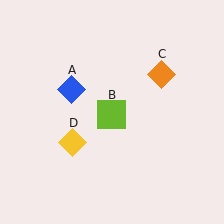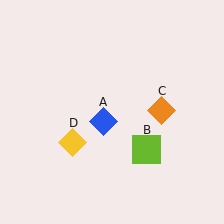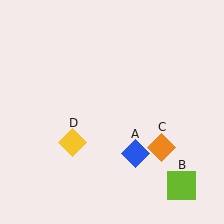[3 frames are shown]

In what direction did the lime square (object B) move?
The lime square (object B) moved down and to the right.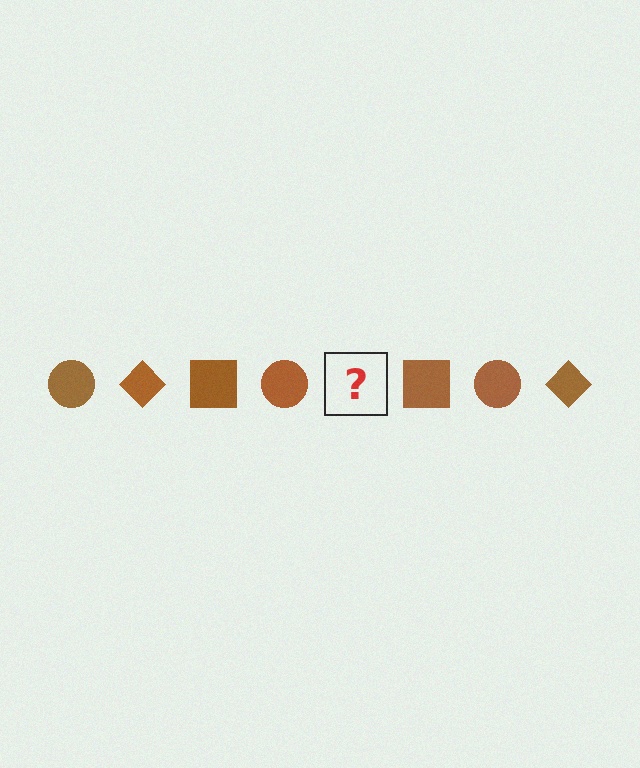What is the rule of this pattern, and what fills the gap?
The rule is that the pattern cycles through circle, diamond, square shapes in brown. The gap should be filled with a brown diamond.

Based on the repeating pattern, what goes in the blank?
The blank should be a brown diamond.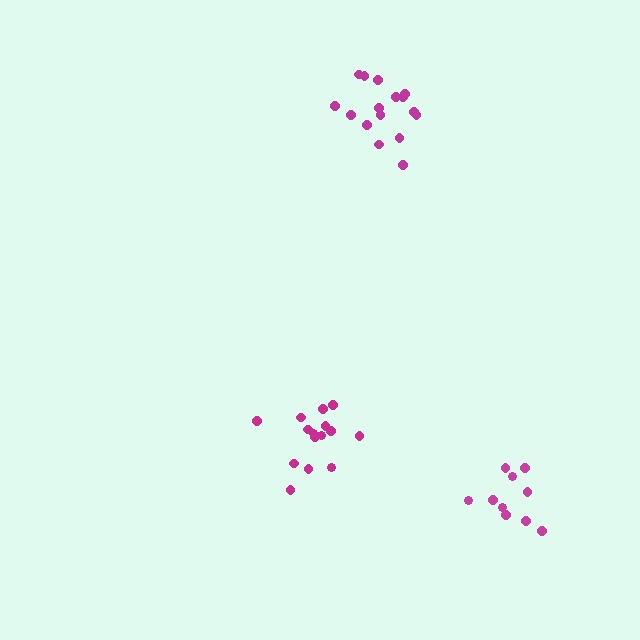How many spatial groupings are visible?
There are 3 spatial groupings.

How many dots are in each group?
Group 1: 15 dots, Group 2: 10 dots, Group 3: 16 dots (41 total).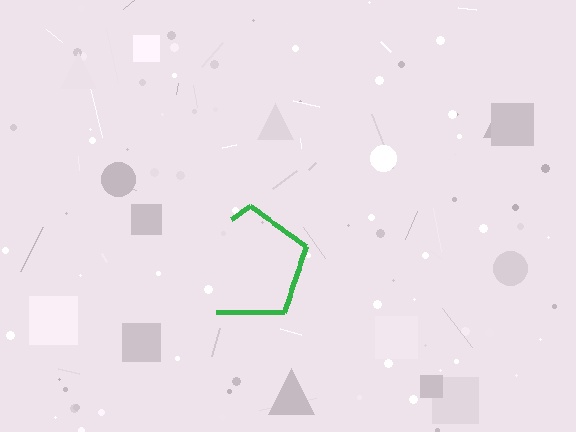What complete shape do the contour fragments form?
The contour fragments form a pentagon.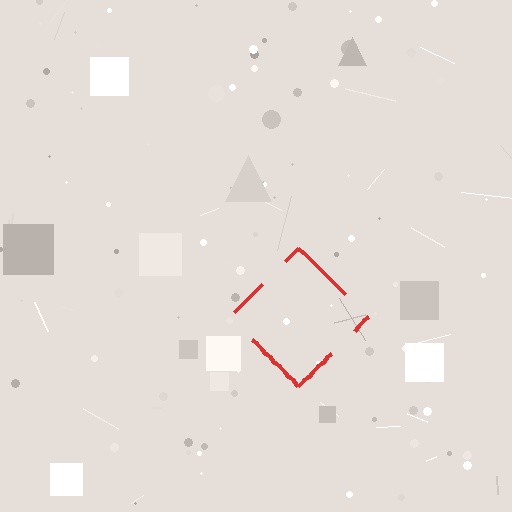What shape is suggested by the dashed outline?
The dashed outline suggests a diamond.